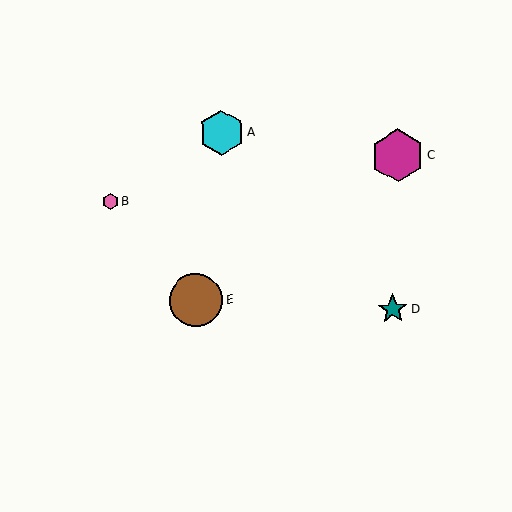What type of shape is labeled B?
Shape B is a pink hexagon.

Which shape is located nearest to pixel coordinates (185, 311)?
The brown circle (labeled E) at (196, 300) is nearest to that location.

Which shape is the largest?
The brown circle (labeled E) is the largest.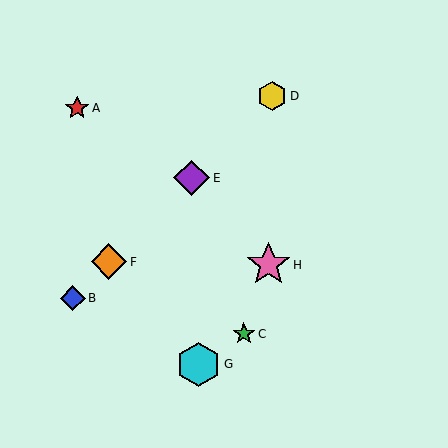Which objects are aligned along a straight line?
Objects B, D, E, F are aligned along a straight line.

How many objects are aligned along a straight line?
4 objects (B, D, E, F) are aligned along a straight line.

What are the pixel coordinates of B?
Object B is at (73, 298).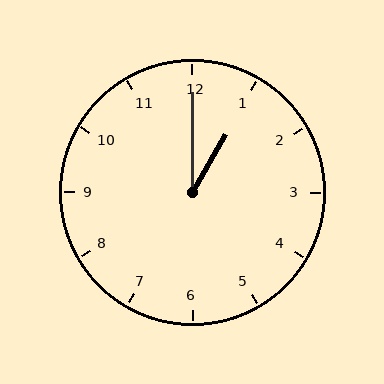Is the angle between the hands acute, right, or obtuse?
It is acute.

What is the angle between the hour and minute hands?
Approximately 30 degrees.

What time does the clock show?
1:00.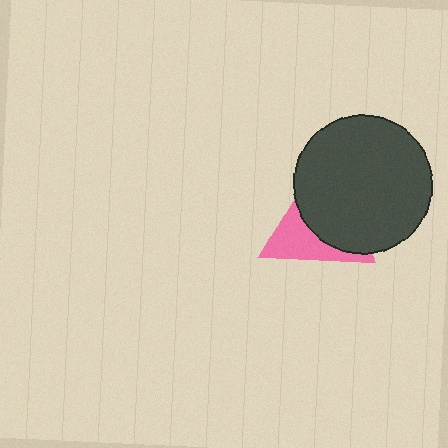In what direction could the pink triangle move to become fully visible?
The pink triangle could move toward the lower-left. That would shift it out from behind the dark gray circle entirely.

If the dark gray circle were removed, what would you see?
You would see the complete pink triangle.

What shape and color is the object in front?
The object in front is a dark gray circle.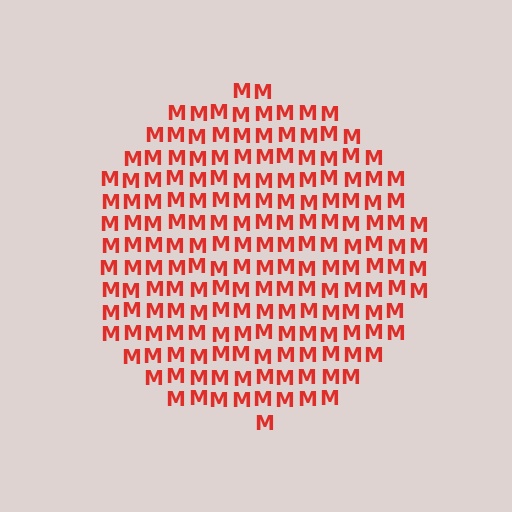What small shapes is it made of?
It is made of small letter M's.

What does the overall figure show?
The overall figure shows a circle.